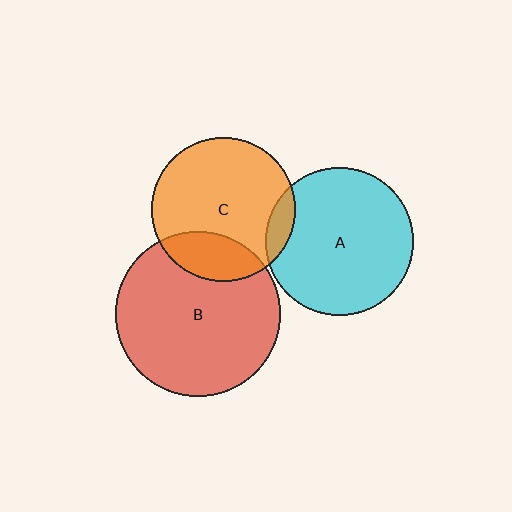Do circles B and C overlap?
Yes.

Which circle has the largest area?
Circle B (red).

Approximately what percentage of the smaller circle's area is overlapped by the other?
Approximately 20%.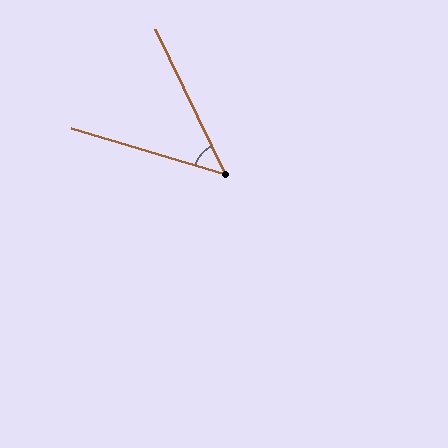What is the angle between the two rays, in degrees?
Approximately 47 degrees.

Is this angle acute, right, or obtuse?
It is acute.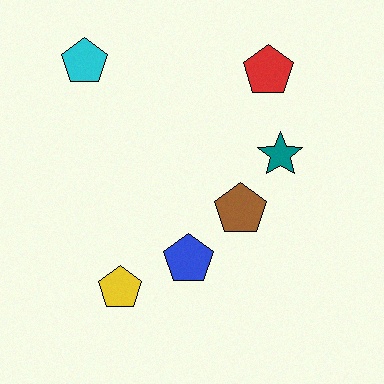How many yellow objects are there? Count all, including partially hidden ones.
There is 1 yellow object.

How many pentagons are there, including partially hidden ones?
There are 5 pentagons.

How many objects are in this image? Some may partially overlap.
There are 6 objects.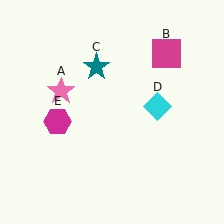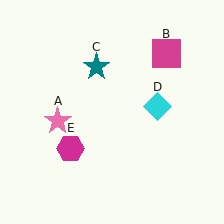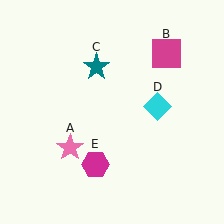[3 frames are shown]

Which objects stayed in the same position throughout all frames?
Magenta square (object B) and teal star (object C) and cyan diamond (object D) remained stationary.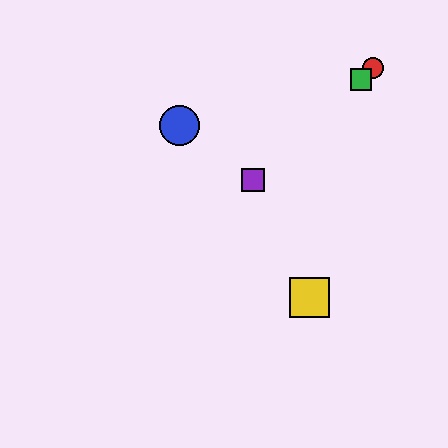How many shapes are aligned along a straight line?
3 shapes (the red circle, the green square, the purple square) are aligned along a straight line.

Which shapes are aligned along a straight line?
The red circle, the green square, the purple square are aligned along a straight line.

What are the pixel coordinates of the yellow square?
The yellow square is at (310, 298).